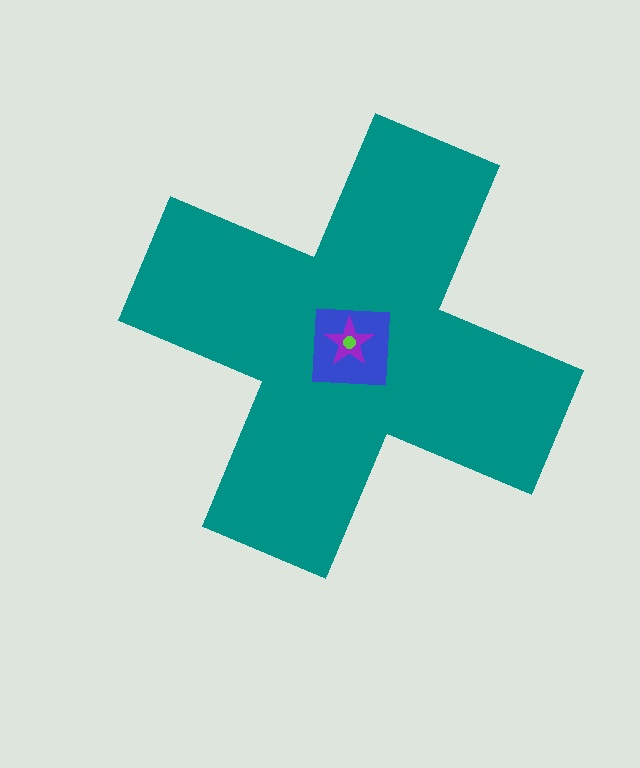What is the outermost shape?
The teal cross.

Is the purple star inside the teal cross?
Yes.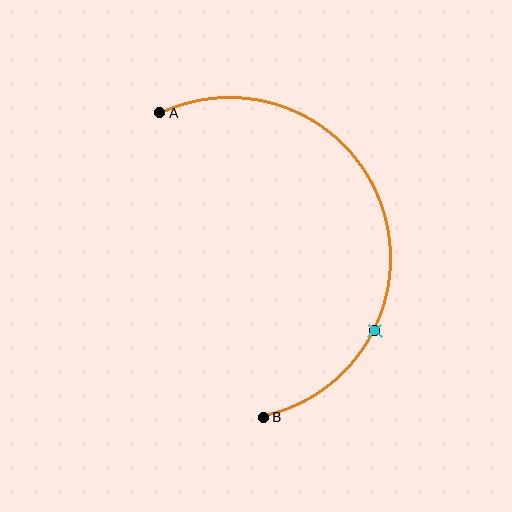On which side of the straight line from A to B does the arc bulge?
The arc bulges to the right of the straight line connecting A and B.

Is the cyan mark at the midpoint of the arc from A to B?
No. The cyan mark lies on the arc but is closer to endpoint B. The arc midpoint would be at the point on the curve equidistant along the arc from both A and B.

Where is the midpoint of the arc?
The arc midpoint is the point on the curve farthest from the straight line joining A and B. It sits to the right of that line.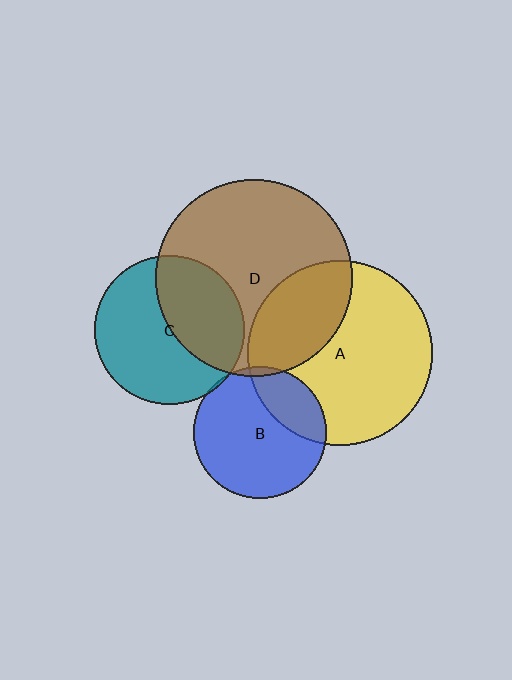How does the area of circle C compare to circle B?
Approximately 1.3 times.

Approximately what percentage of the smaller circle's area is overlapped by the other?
Approximately 5%.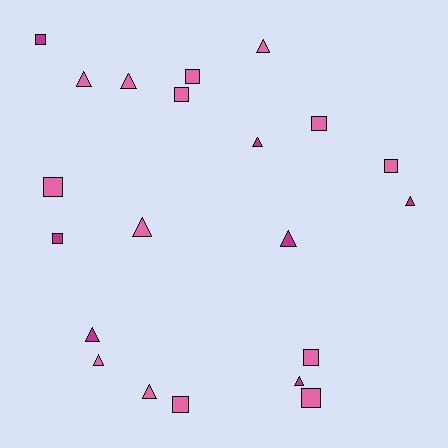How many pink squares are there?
There are 8 pink squares.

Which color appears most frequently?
Pink, with 14 objects.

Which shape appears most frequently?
Triangle, with 11 objects.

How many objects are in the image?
There are 21 objects.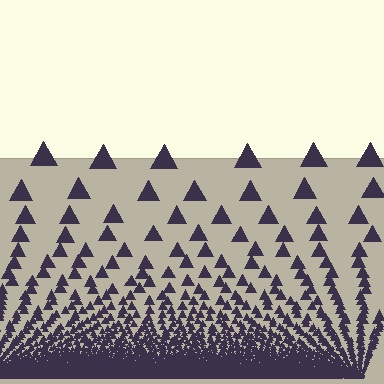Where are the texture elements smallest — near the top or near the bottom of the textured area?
Near the bottom.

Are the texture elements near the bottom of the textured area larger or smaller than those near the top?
Smaller. The gradient is inverted — elements near the bottom are smaller and denser.